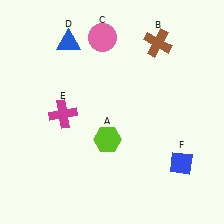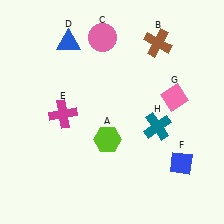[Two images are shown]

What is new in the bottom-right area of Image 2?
A teal cross (H) was added in the bottom-right area of Image 2.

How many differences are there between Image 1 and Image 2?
There are 2 differences between the two images.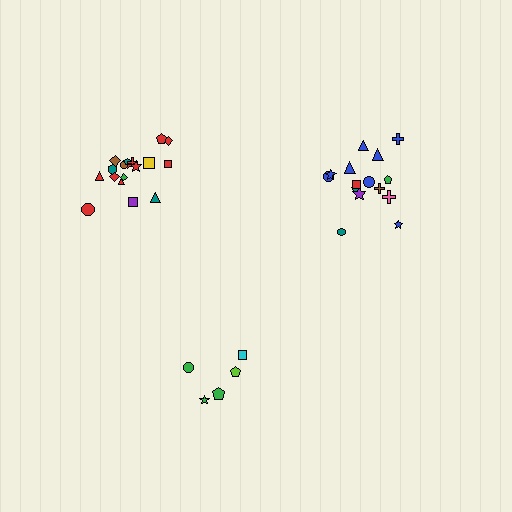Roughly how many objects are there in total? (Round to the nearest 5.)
Roughly 40 objects in total.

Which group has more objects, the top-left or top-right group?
The top-left group.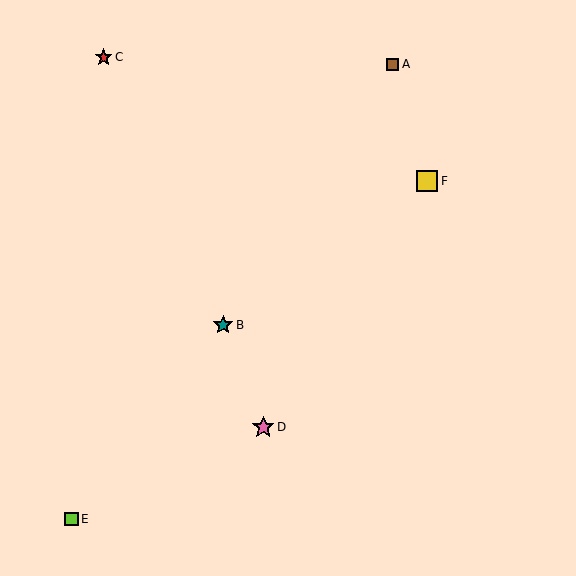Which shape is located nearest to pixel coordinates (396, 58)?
The brown square (labeled A) at (393, 64) is nearest to that location.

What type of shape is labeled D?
Shape D is a pink star.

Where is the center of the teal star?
The center of the teal star is at (223, 325).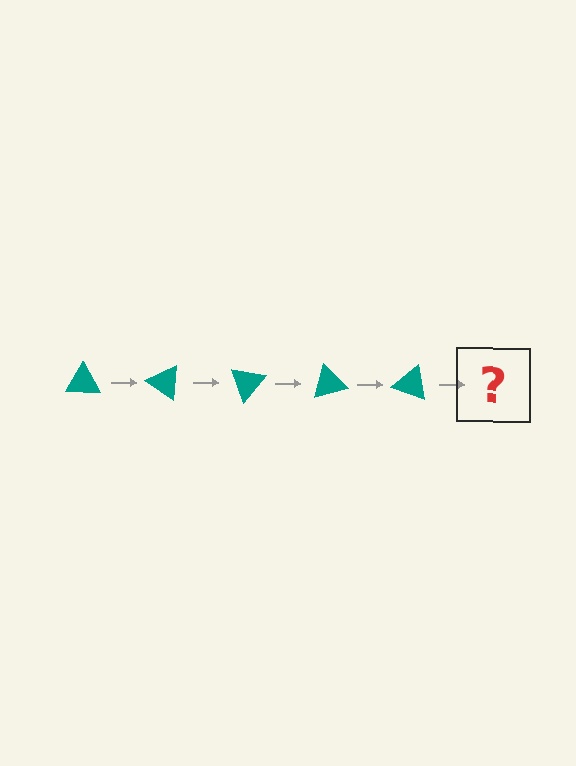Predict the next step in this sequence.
The next step is a teal triangle rotated 175 degrees.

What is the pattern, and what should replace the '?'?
The pattern is that the triangle rotates 35 degrees each step. The '?' should be a teal triangle rotated 175 degrees.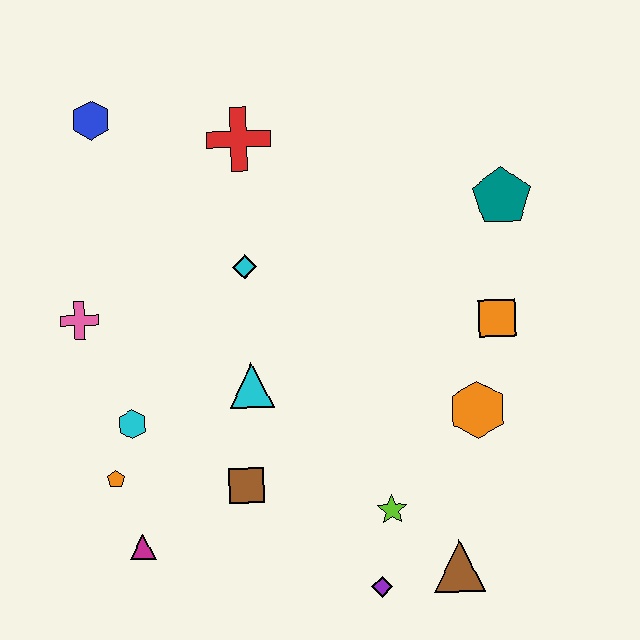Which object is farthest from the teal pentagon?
The magenta triangle is farthest from the teal pentagon.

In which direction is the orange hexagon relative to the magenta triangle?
The orange hexagon is to the right of the magenta triangle.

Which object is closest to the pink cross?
The cyan hexagon is closest to the pink cross.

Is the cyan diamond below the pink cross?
No